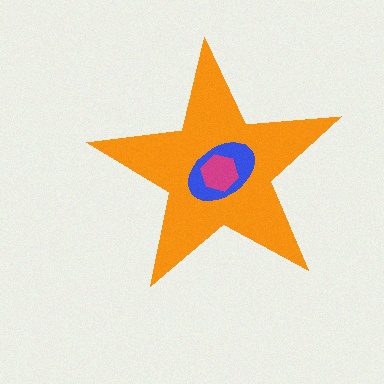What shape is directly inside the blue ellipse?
The magenta hexagon.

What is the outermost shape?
The orange star.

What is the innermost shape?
The magenta hexagon.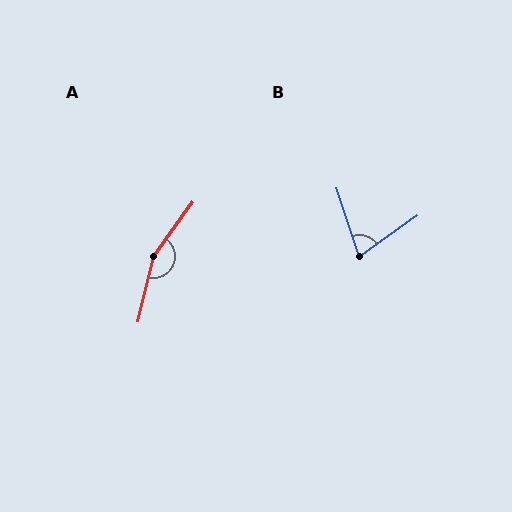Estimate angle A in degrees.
Approximately 157 degrees.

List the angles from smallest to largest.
B (74°), A (157°).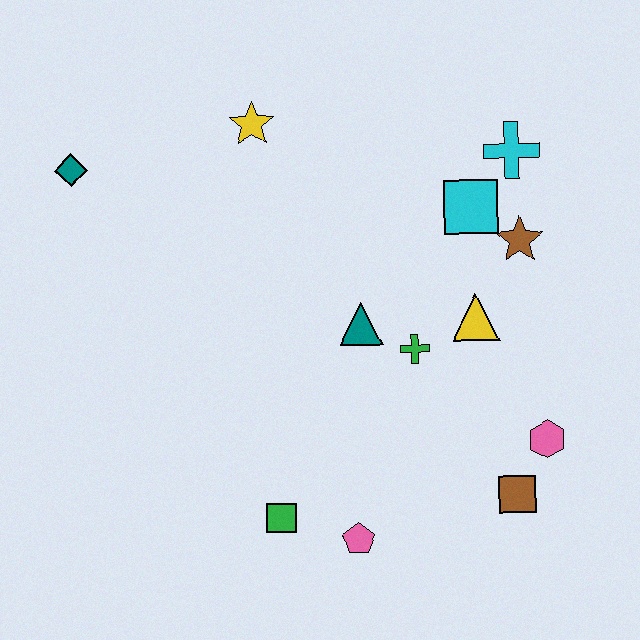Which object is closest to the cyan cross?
The cyan square is closest to the cyan cross.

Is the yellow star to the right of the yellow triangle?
No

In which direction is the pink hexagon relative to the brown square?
The pink hexagon is above the brown square.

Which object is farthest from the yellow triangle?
The teal diamond is farthest from the yellow triangle.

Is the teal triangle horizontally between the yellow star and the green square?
No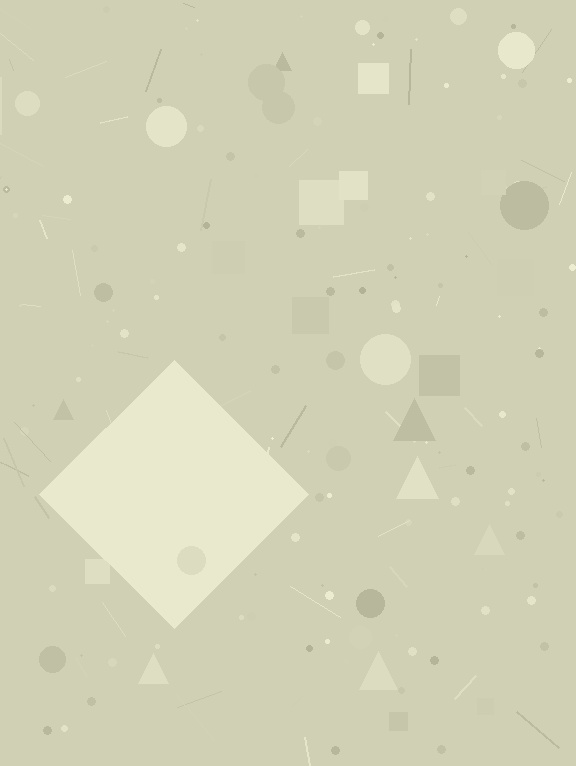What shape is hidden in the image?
A diamond is hidden in the image.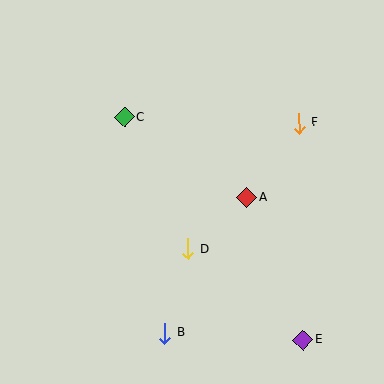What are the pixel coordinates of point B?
Point B is at (165, 333).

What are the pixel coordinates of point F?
Point F is at (299, 123).